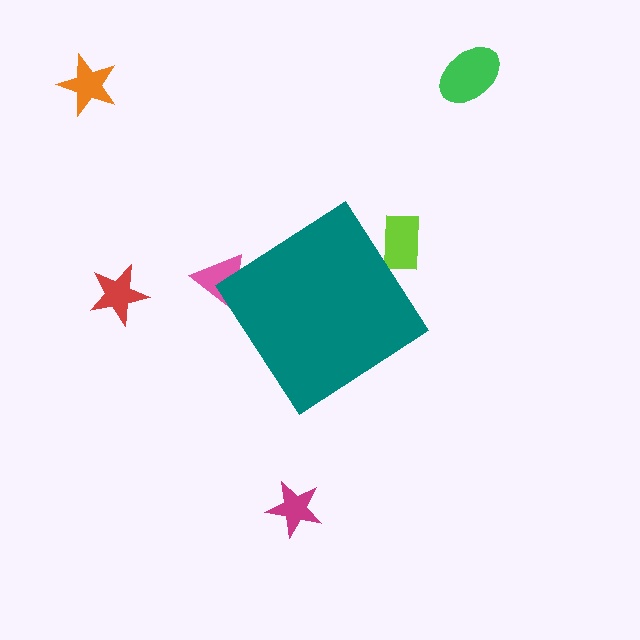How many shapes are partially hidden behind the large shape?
2 shapes are partially hidden.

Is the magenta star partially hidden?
No, the magenta star is fully visible.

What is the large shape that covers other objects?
A teal diamond.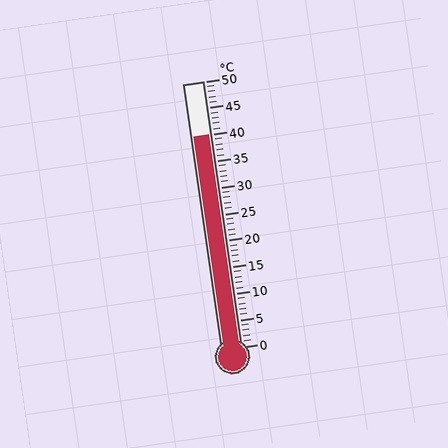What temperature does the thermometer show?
The thermometer shows approximately 40°C.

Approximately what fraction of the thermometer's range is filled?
The thermometer is filled to approximately 80% of its range.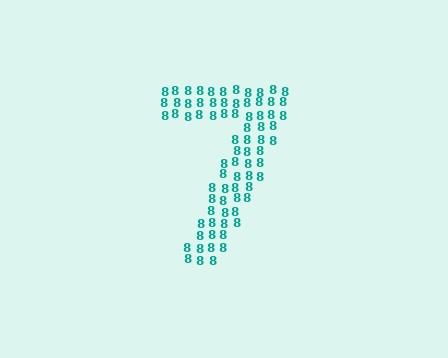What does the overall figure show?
The overall figure shows the digit 7.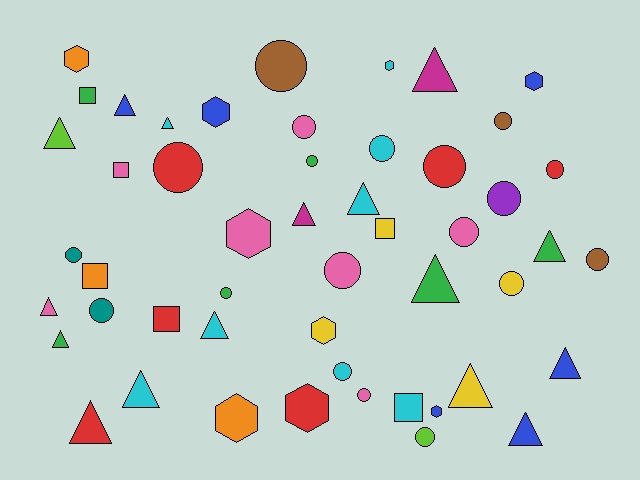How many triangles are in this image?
There are 16 triangles.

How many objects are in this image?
There are 50 objects.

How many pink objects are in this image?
There are 7 pink objects.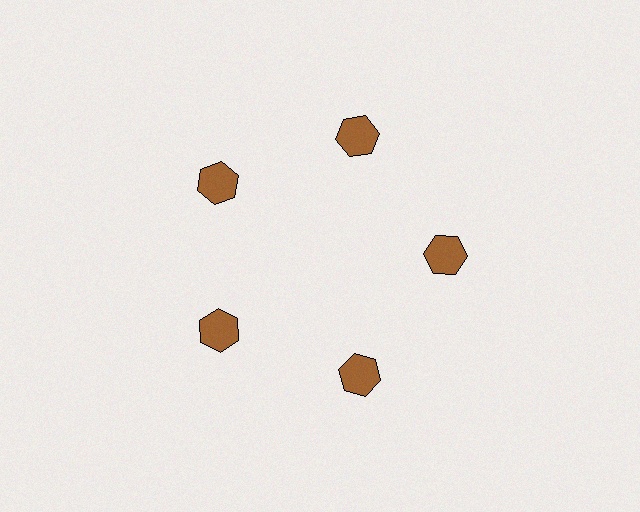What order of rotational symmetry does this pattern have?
This pattern has 5-fold rotational symmetry.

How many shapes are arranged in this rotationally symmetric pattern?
There are 5 shapes, arranged in 5 groups of 1.